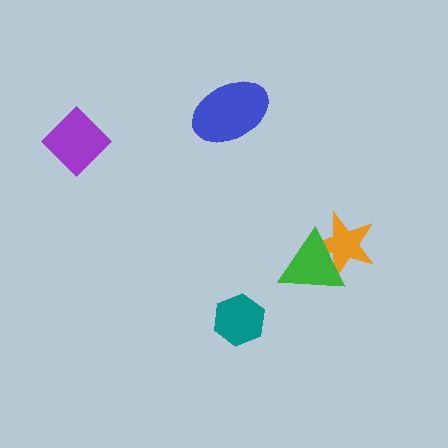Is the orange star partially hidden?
Yes, it is partially covered by another shape.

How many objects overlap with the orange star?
1 object overlaps with the orange star.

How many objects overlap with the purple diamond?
0 objects overlap with the purple diamond.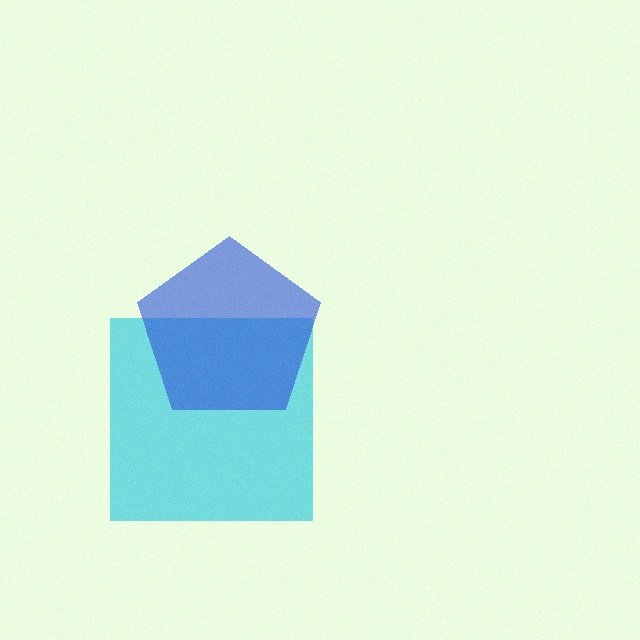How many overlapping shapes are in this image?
There are 2 overlapping shapes in the image.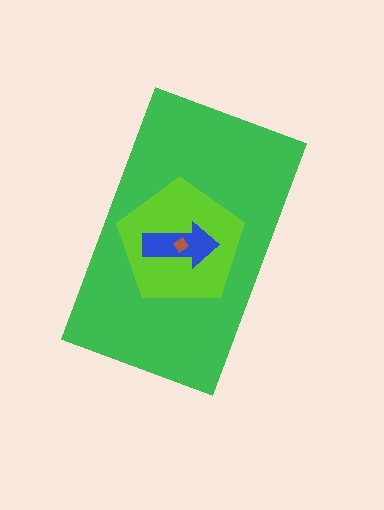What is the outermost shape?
The green rectangle.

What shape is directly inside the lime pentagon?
The blue arrow.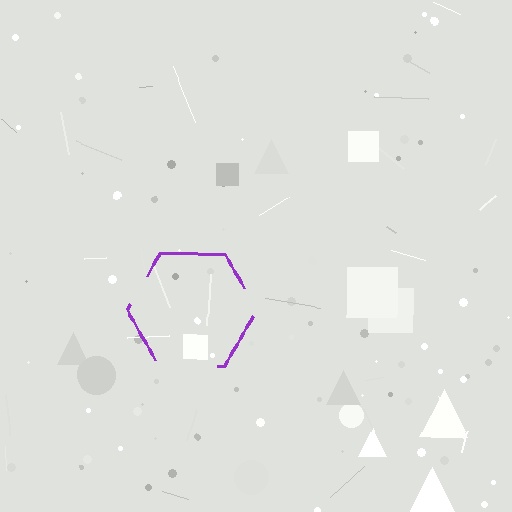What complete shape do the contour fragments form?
The contour fragments form a hexagon.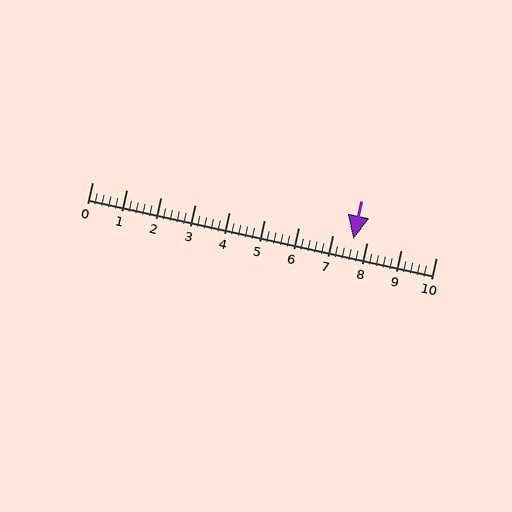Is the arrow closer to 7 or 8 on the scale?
The arrow is closer to 8.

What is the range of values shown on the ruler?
The ruler shows values from 0 to 10.